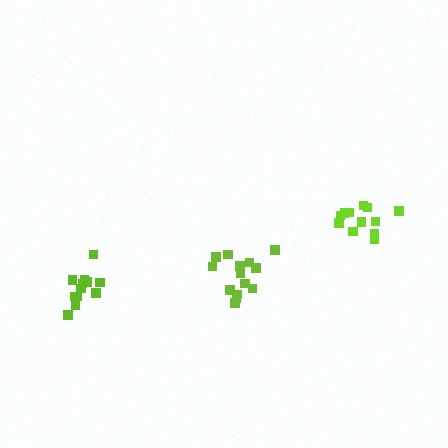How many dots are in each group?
Group 1: 14 dots, Group 2: 12 dots, Group 3: 12 dots (38 total).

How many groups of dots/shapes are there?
There are 3 groups.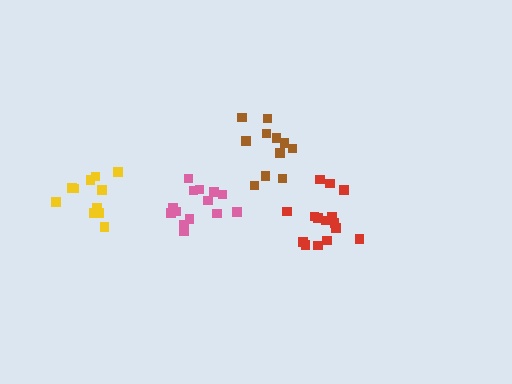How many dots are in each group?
Group 1: 11 dots, Group 2: 11 dots, Group 3: 15 dots, Group 4: 14 dots (51 total).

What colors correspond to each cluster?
The clusters are colored: brown, yellow, red, pink.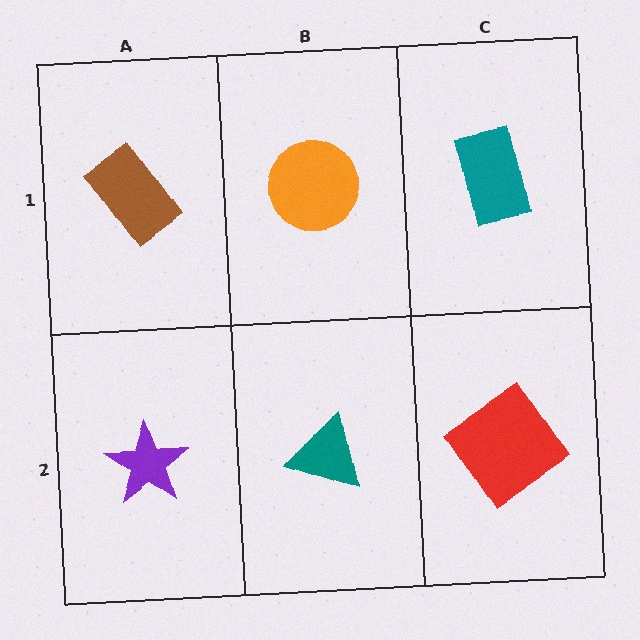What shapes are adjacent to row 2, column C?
A teal rectangle (row 1, column C), a teal triangle (row 2, column B).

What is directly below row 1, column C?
A red diamond.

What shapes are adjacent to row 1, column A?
A purple star (row 2, column A), an orange circle (row 1, column B).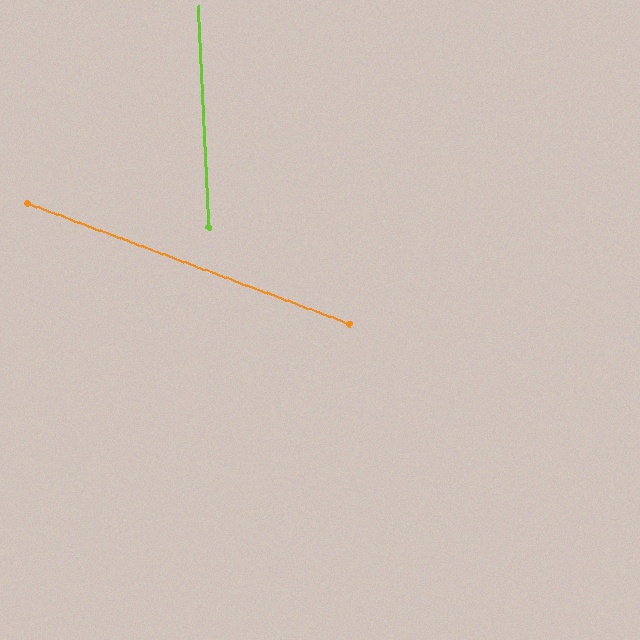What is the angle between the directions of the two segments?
Approximately 67 degrees.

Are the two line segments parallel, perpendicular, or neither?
Neither parallel nor perpendicular — they differ by about 67°.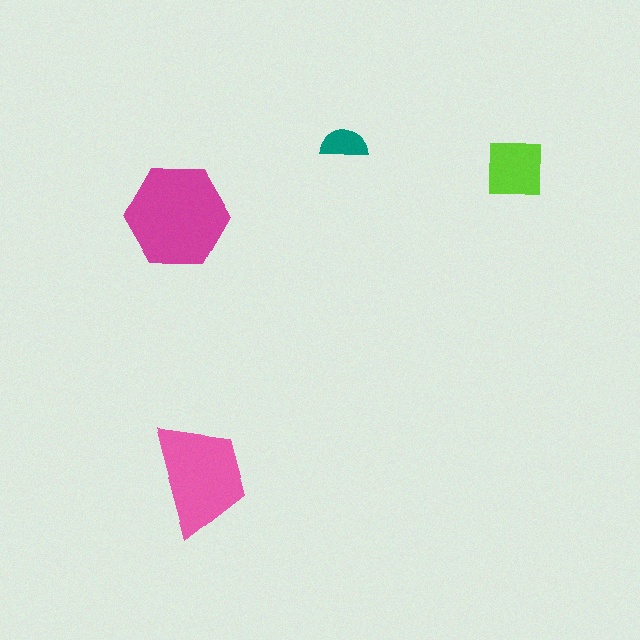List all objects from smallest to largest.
The teal semicircle, the lime square, the pink trapezoid, the magenta hexagon.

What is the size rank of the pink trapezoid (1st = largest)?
2nd.